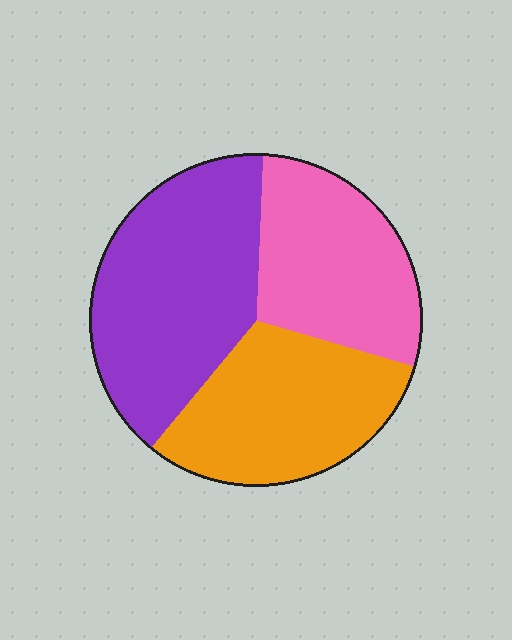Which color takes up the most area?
Purple, at roughly 40%.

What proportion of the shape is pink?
Pink takes up between a sixth and a third of the shape.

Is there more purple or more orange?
Purple.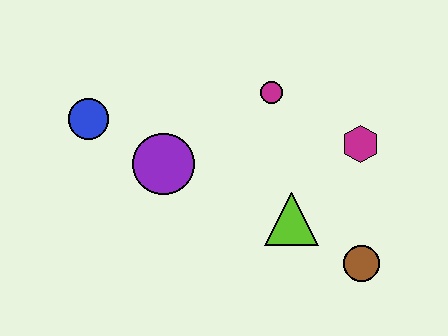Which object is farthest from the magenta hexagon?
The blue circle is farthest from the magenta hexagon.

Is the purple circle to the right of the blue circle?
Yes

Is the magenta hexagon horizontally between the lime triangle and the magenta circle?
No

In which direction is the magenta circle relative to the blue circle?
The magenta circle is to the right of the blue circle.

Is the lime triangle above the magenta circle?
No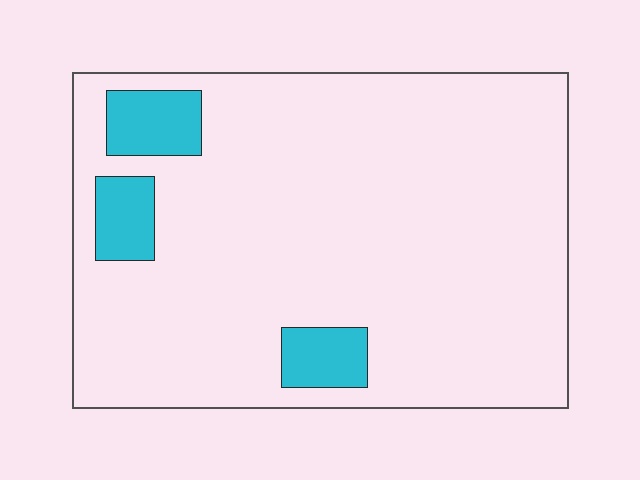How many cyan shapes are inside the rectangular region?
3.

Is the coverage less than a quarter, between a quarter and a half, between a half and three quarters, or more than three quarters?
Less than a quarter.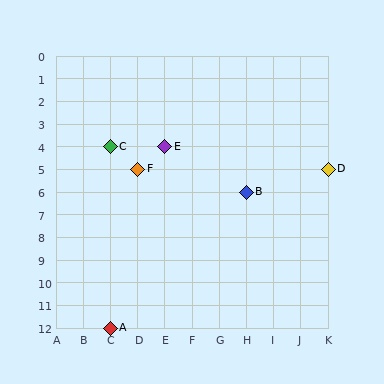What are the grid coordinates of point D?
Point D is at grid coordinates (K, 5).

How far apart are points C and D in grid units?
Points C and D are 8 columns and 1 row apart (about 8.1 grid units diagonally).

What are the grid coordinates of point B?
Point B is at grid coordinates (H, 6).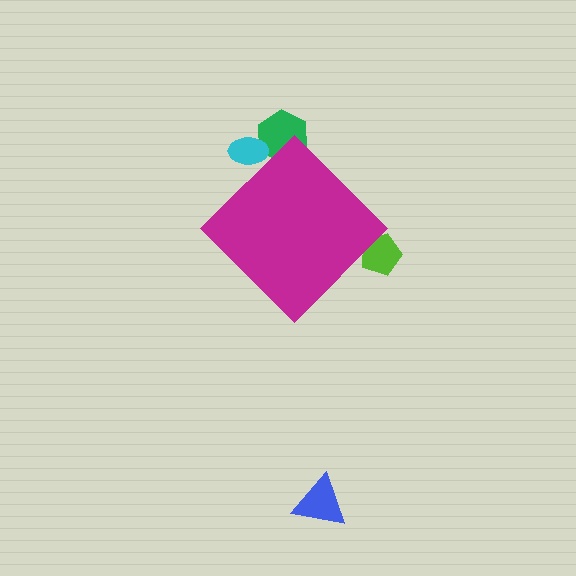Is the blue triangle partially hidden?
No, the blue triangle is fully visible.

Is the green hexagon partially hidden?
Yes, the green hexagon is partially hidden behind the magenta diamond.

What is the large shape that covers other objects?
A magenta diamond.